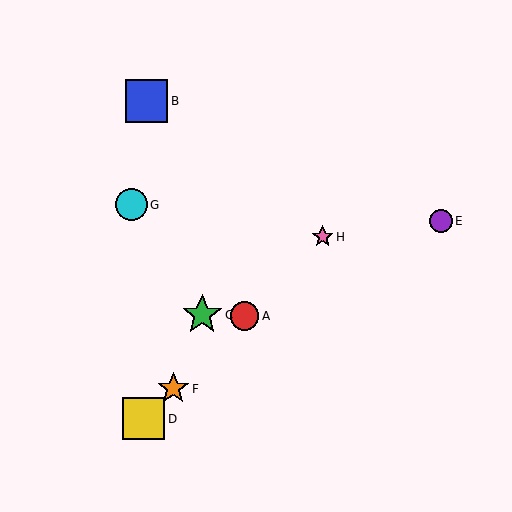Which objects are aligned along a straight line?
Objects A, D, F, H are aligned along a straight line.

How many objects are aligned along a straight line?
4 objects (A, D, F, H) are aligned along a straight line.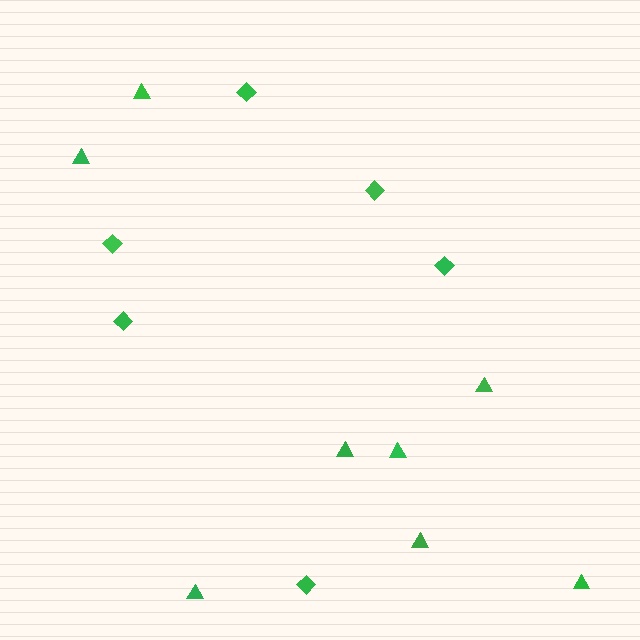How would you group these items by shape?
There are 2 groups: one group of diamonds (6) and one group of triangles (8).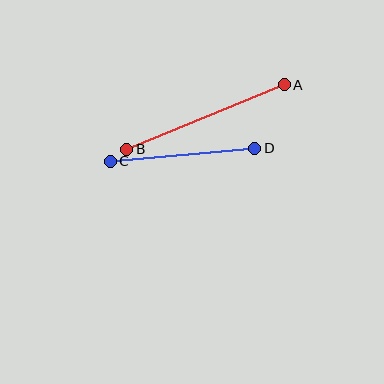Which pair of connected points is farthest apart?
Points A and B are farthest apart.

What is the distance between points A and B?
The distance is approximately 170 pixels.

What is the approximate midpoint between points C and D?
The midpoint is at approximately (183, 155) pixels.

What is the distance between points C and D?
The distance is approximately 145 pixels.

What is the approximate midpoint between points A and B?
The midpoint is at approximately (205, 117) pixels.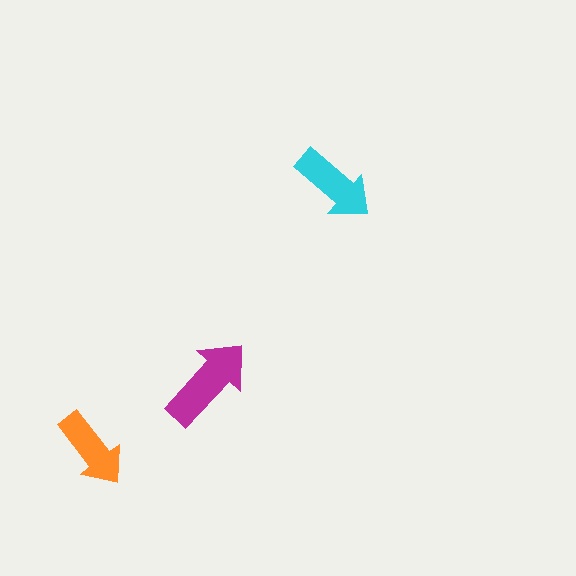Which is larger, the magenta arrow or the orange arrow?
The magenta one.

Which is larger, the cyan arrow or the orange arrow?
The cyan one.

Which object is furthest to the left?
The orange arrow is leftmost.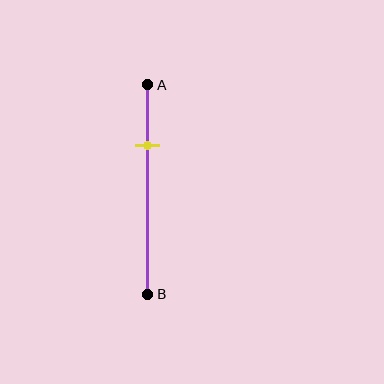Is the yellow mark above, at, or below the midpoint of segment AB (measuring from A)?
The yellow mark is above the midpoint of segment AB.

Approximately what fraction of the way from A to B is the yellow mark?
The yellow mark is approximately 30% of the way from A to B.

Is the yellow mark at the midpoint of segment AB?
No, the mark is at about 30% from A, not at the 50% midpoint.